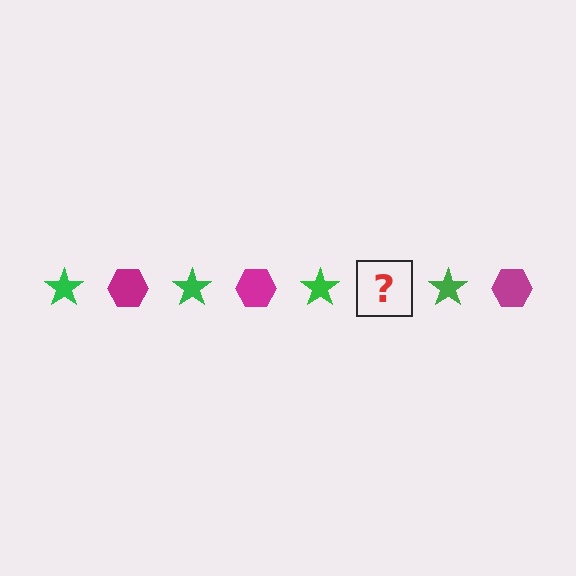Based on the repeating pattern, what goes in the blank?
The blank should be a magenta hexagon.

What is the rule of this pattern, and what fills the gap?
The rule is that the pattern alternates between green star and magenta hexagon. The gap should be filled with a magenta hexagon.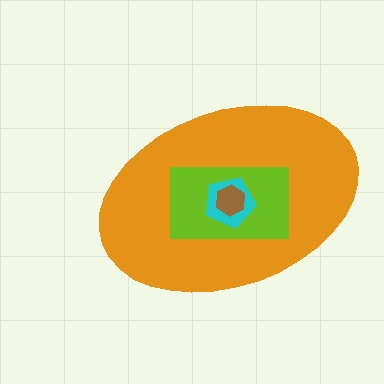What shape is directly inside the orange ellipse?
The lime rectangle.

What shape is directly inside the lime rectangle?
The cyan pentagon.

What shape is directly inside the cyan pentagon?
The brown hexagon.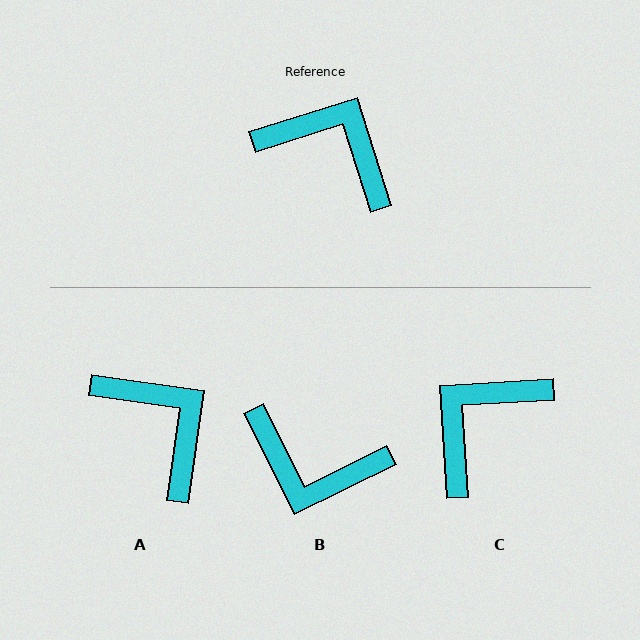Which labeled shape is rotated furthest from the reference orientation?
B, about 171 degrees away.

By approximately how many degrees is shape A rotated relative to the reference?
Approximately 26 degrees clockwise.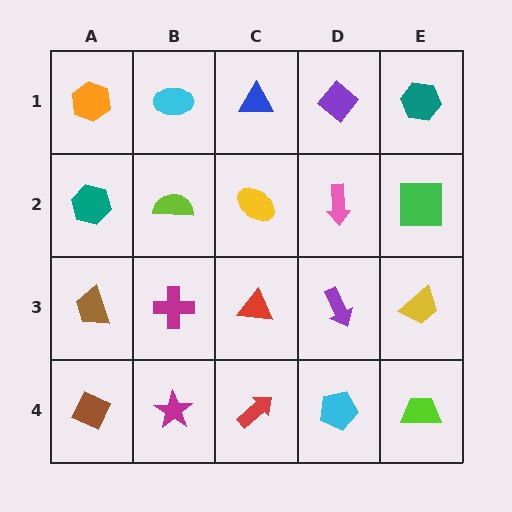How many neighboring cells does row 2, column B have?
4.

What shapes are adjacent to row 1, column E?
A green square (row 2, column E), a purple diamond (row 1, column D).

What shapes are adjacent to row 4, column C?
A red triangle (row 3, column C), a magenta star (row 4, column B), a cyan pentagon (row 4, column D).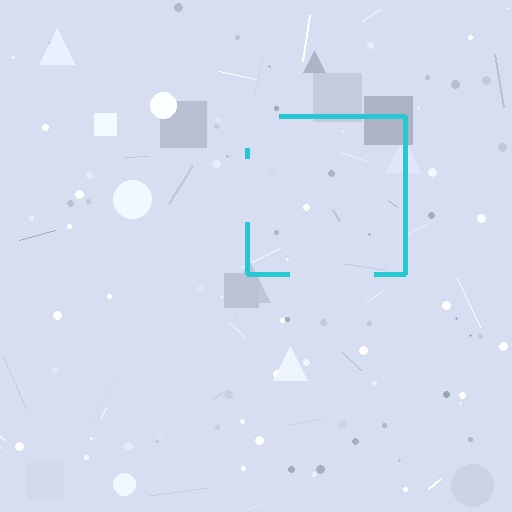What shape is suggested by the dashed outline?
The dashed outline suggests a square.